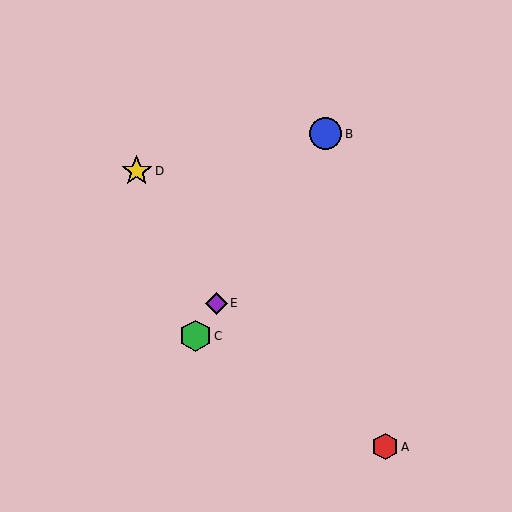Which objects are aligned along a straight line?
Objects B, C, E are aligned along a straight line.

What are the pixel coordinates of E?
Object E is at (216, 303).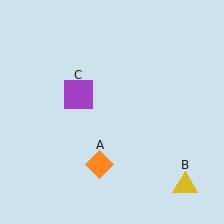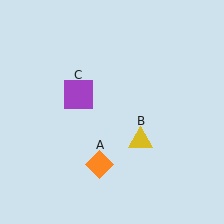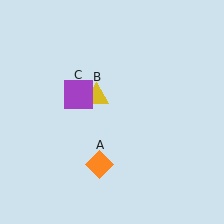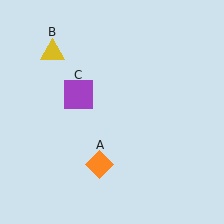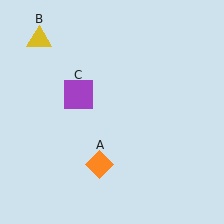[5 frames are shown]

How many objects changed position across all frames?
1 object changed position: yellow triangle (object B).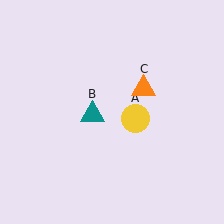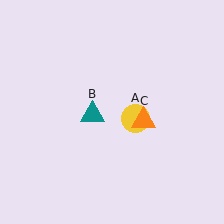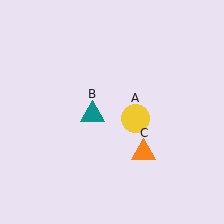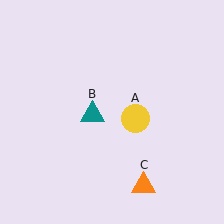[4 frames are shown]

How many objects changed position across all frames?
1 object changed position: orange triangle (object C).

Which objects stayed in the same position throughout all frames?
Yellow circle (object A) and teal triangle (object B) remained stationary.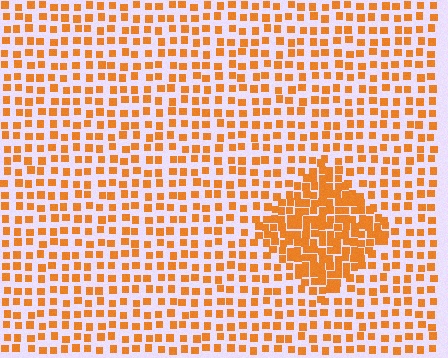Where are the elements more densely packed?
The elements are more densely packed inside the diamond boundary.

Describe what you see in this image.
The image contains small orange elements arranged at two different densities. A diamond-shaped region is visible where the elements are more densely packed than the surrounding area.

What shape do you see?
I see a diamond.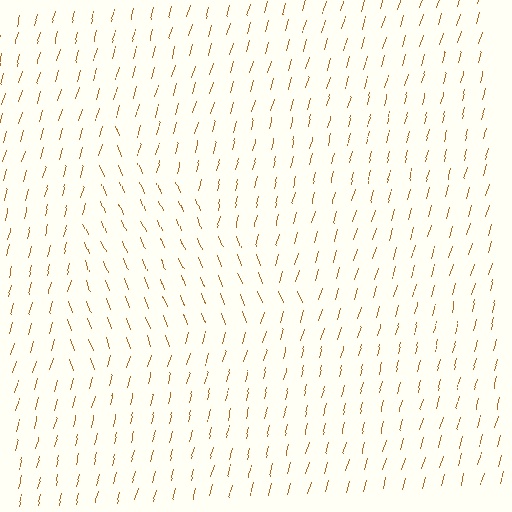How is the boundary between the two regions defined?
The boundary is defined purely by a change in line orientation (approximately 38 degrees difference). All lines are the same color and thickness.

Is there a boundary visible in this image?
Yes, there is a texture boundary formed by a change in line orientation.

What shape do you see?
I see a triangle.